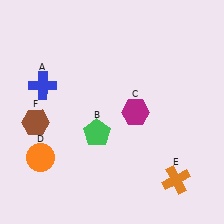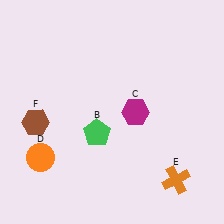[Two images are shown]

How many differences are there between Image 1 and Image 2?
There is 1 difference between the two images.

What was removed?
The blue cross (A) was removed in Image 2.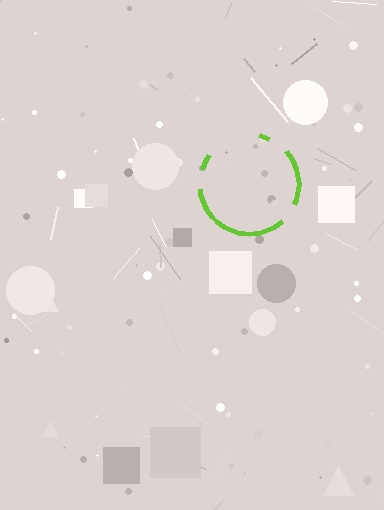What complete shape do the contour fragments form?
The contour fragments form a circle.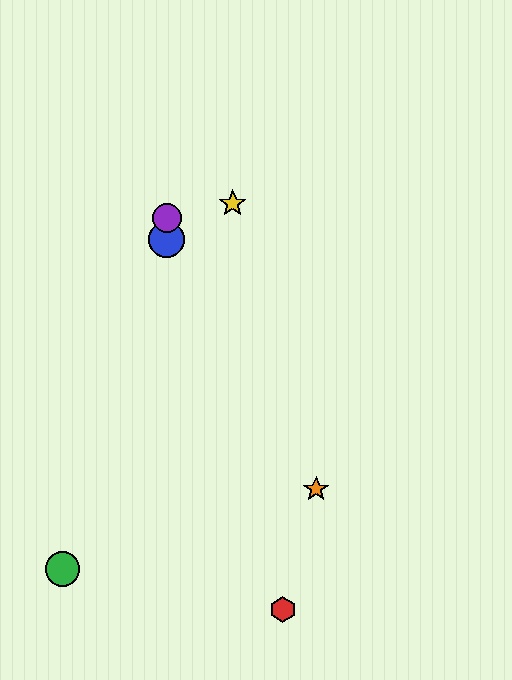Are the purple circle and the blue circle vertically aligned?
Yes, both are at x≈167.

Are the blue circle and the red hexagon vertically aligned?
No, the blue circle is at x≈167 and the red hexagon is at x≈283.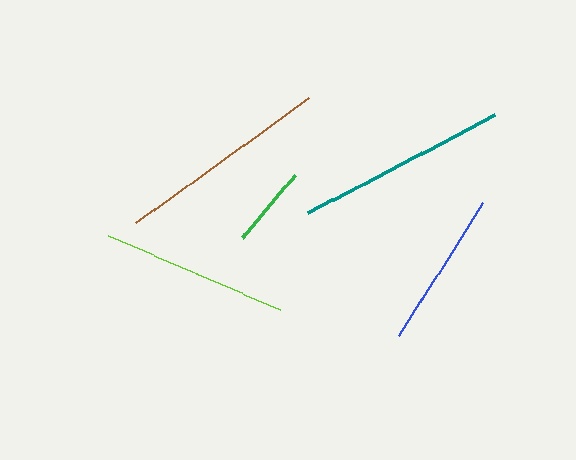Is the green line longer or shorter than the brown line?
The brown line is longer than the green line.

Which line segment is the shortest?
The green line is the shortest at approximately 82 pixels.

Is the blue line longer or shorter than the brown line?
The brown line is longer than the blue line.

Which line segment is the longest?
The brown line is the longest at approximately 214 pixels.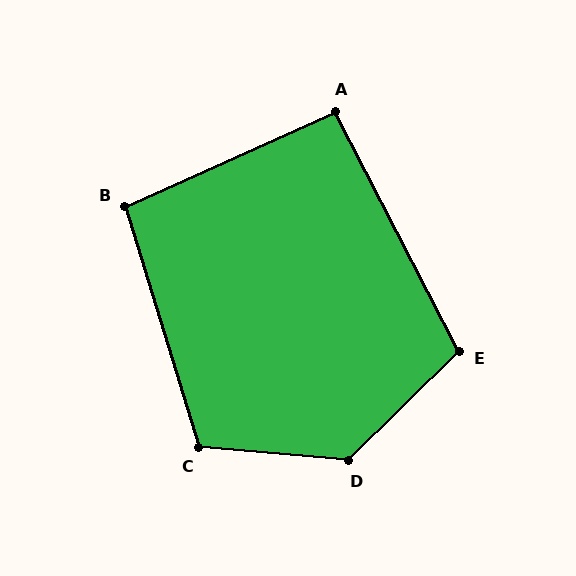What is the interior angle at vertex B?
Approximately 97 degrees (obtuse).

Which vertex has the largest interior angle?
D, at approximately 131 degrees.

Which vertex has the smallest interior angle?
A, at approximately 93 degrees.